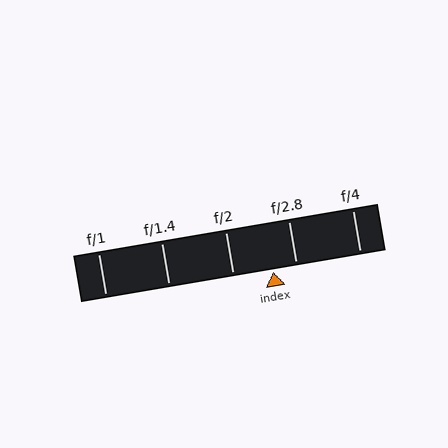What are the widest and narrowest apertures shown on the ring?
The widest aperture shown is f/1 and the narrowest is f/4.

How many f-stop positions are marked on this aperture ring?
There are 5 f-stop positions marked.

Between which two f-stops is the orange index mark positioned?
The index mark is between f/2 and f/2.8.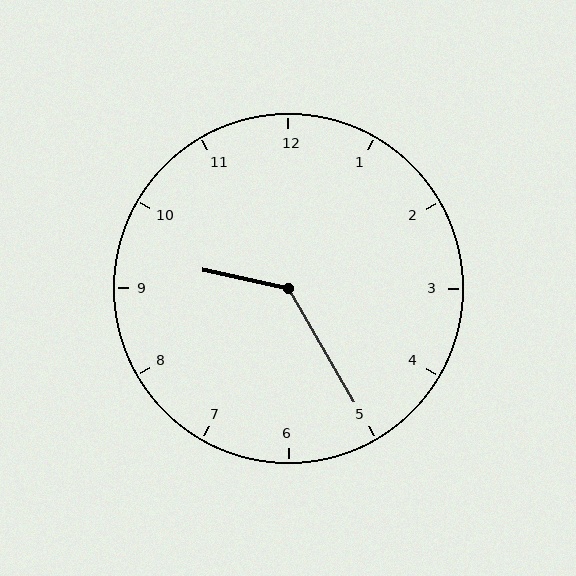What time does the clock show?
9:25.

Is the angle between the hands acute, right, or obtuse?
It is obtuse.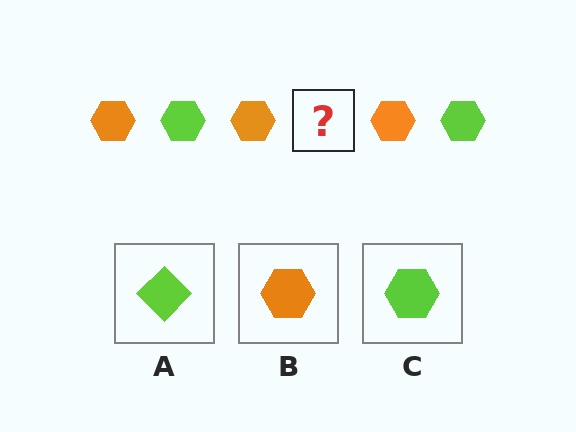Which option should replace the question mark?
Option C.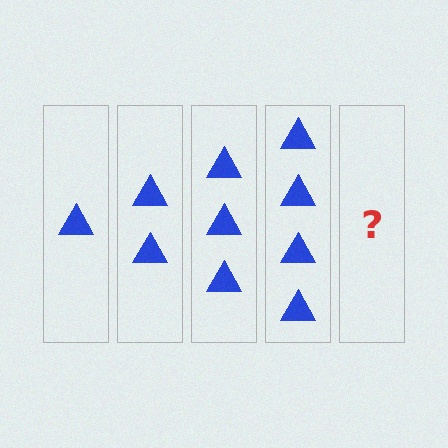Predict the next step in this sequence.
The next step is 5 triangles.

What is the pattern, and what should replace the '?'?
The pattern is that each step adds one more triangle. The '?' should be 5 triangles.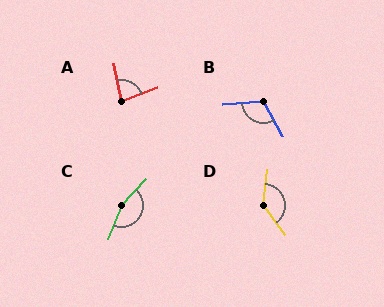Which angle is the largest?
C, at approximately 156 degrees.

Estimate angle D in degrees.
Approximately 136 degrees.